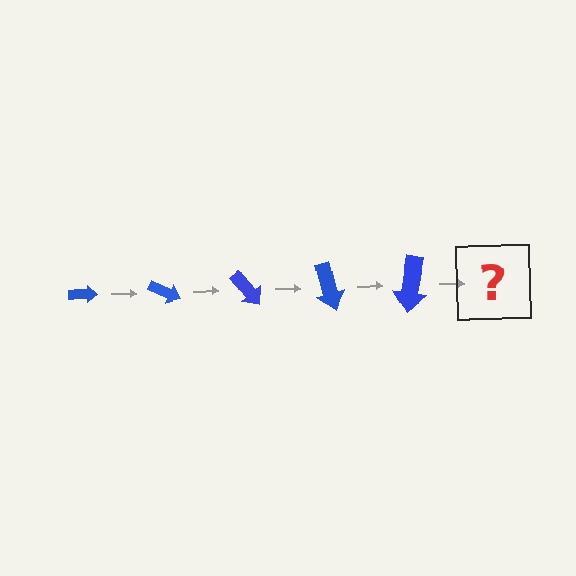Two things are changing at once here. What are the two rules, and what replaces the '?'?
The two rules are that the arrow grows larger each step and it rotates 25 degrees each step. The '?' should be an arrow, larger than the previous one and rotated 125 degrees from the start.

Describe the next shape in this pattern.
It should be an arrow, larger than the previous one and rotated 125 degrees from the start.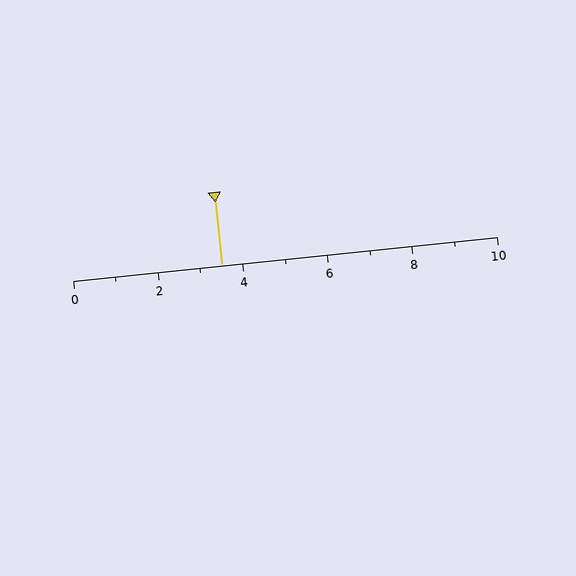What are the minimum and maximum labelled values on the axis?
The axis runs from 0 to 10.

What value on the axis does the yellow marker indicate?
The marker indicates approximately 3.5.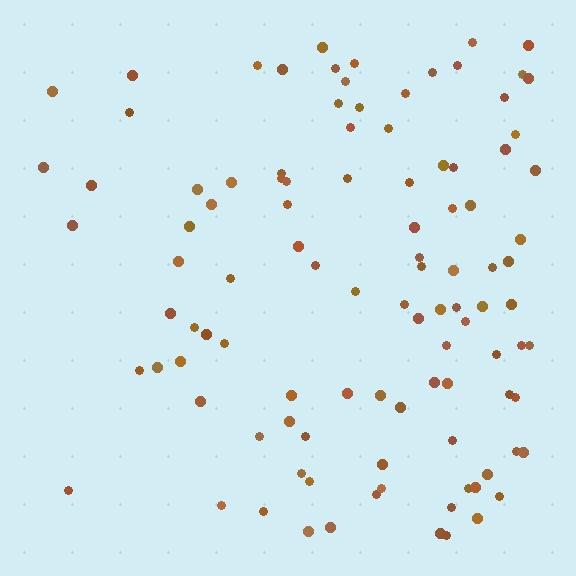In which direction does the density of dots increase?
From left to right, with the right side densest.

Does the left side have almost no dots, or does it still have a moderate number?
Still a moderate number, just noticeably fewer than the right.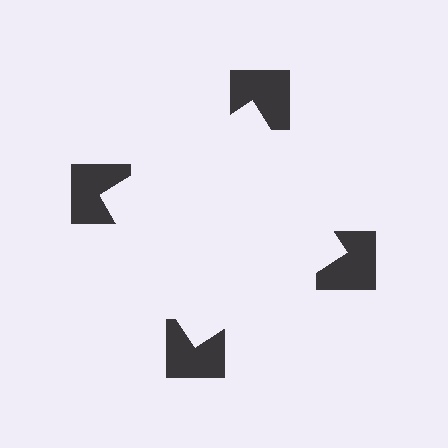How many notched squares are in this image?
There are 4 — one at each vertex of the illusory square.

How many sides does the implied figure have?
4 sides.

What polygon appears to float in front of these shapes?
An illusory square — its edges are inferred from the aligned wedge cuts in the notched squares, not physically drawn.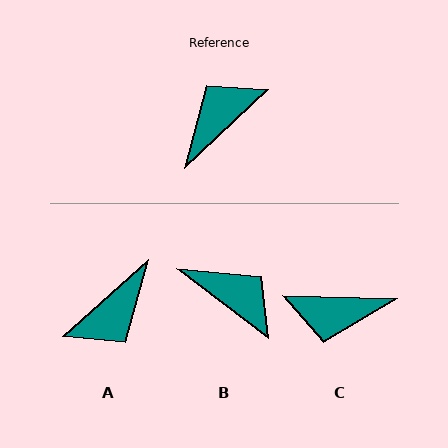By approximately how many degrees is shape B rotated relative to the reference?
Approximately 81 degrees clockwise.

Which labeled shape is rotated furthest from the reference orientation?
A, about 179 degrees away.